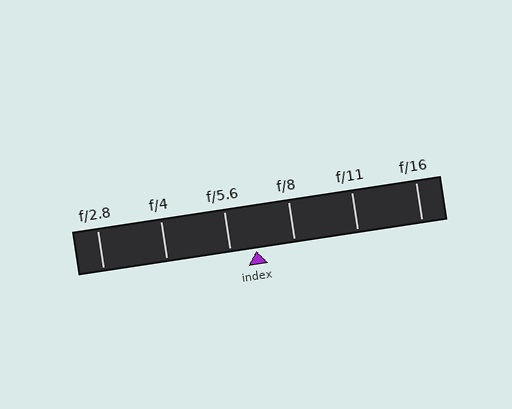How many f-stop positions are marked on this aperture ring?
There are 6 f-stop positions marked.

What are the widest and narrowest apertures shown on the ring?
The widest aperture shown is f/2.8 and the narrowest is f/16.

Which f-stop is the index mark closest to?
The index mark is closest to f/5.6.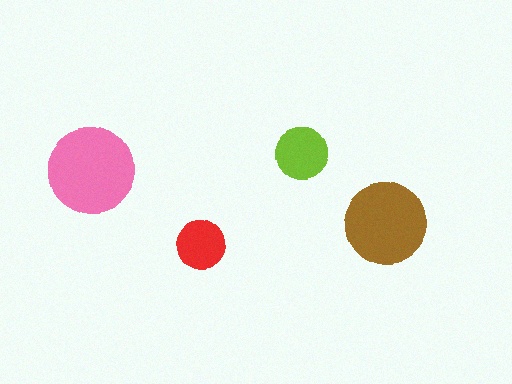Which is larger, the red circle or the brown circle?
The brown one.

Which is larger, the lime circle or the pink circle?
The pink one.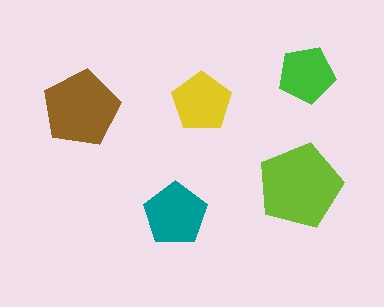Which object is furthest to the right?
The green pentagon is rightmost.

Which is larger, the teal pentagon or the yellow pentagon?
The teal one.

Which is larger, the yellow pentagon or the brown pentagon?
The brown one.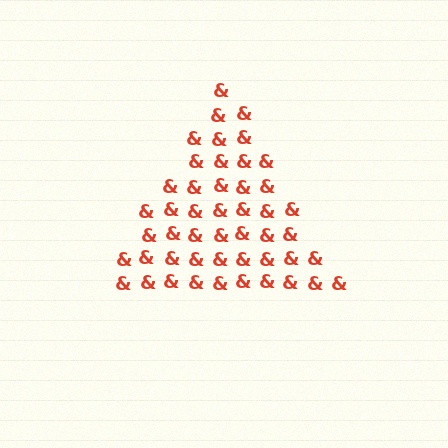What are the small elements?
The small elements are ampersands.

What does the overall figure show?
The overall figure shows a triangle.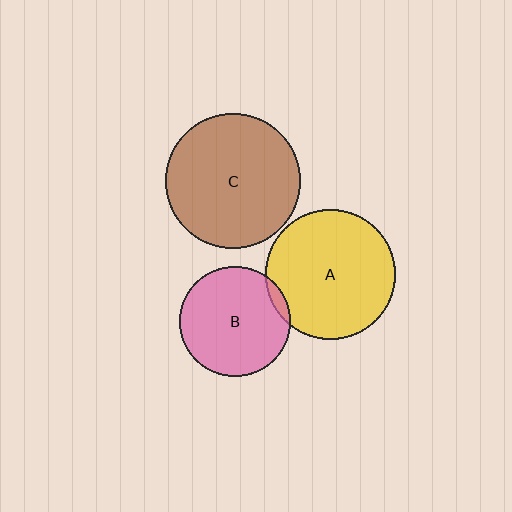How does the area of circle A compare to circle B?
Approximately 1.4 times.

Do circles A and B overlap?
Yes.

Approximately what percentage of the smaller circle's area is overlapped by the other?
Approximately 5%.